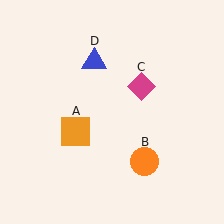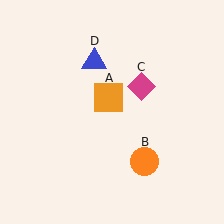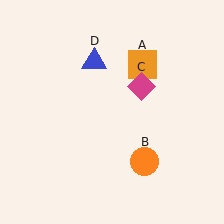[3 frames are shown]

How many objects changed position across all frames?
1 object changed position: orange square (object A).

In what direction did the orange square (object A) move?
The orange square (object A) moved up and to the right.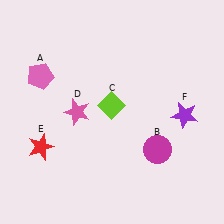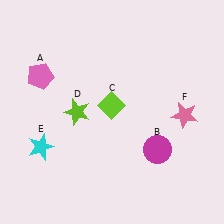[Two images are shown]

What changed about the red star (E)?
In Image 1, E is red. In Image 2, it changed to cyan.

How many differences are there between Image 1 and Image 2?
There are 3 differences between the two images.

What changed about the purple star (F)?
In Image 1, F is purple. In Image 2, it changed to pink.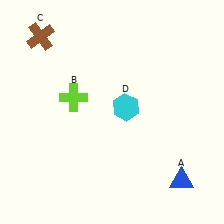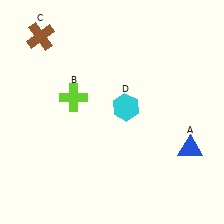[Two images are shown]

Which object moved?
The blue triangle (A) moved up.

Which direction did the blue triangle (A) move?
The blue triangle (A) moved up.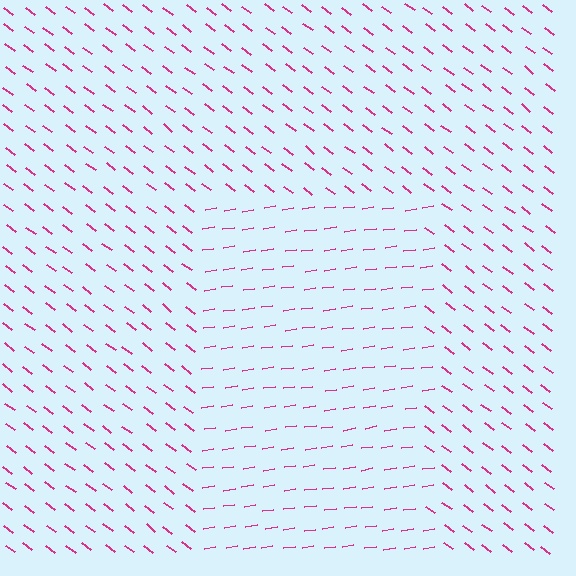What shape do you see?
I see a rectangle.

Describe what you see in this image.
The image is filled with small magenta line segments. A rectangle region in the image has lines oriented differently from the surrounding lines, creating a visible texture boundary.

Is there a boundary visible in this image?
Yes, there is a texture boundary formed by a change in line orientation.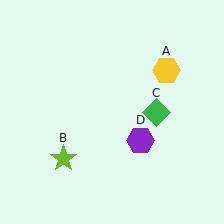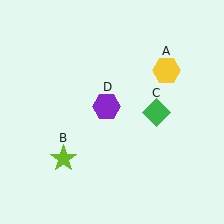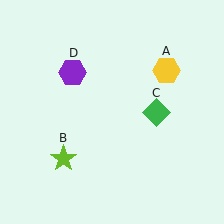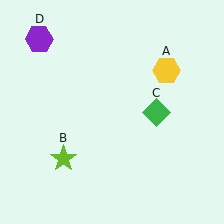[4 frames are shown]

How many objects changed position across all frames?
1 object changed position: purple hexagon (object D).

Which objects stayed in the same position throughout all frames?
Yellow hexagon (object A) and lime star (object B) and green diamond (object C) remained stationary.